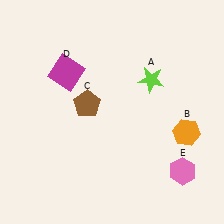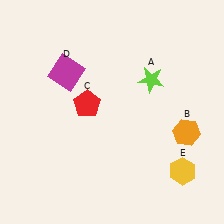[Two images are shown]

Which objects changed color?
C changed from brown to red. E changed from pink to yellow.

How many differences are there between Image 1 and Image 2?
There are 2 differences between the two images.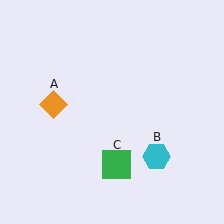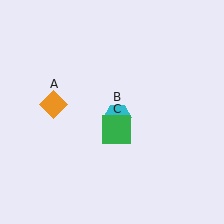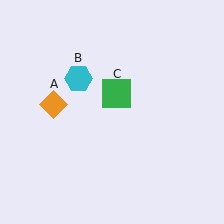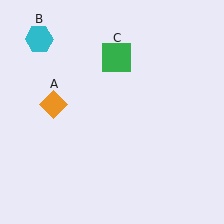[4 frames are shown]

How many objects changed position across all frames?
2 objects changed position: cyan hexagon (object B), green square (object C).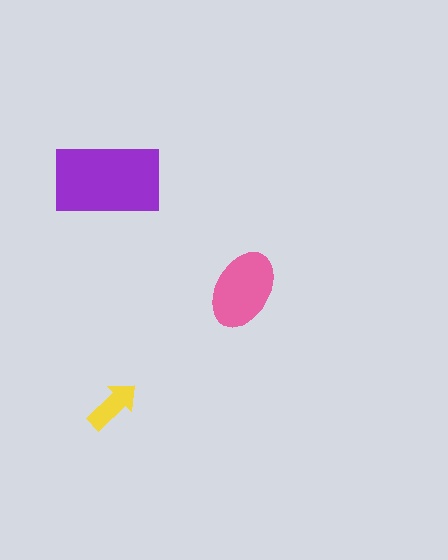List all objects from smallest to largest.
The yellow arrow, the pink ellipse, the purple rectangle.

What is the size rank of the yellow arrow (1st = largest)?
3rd.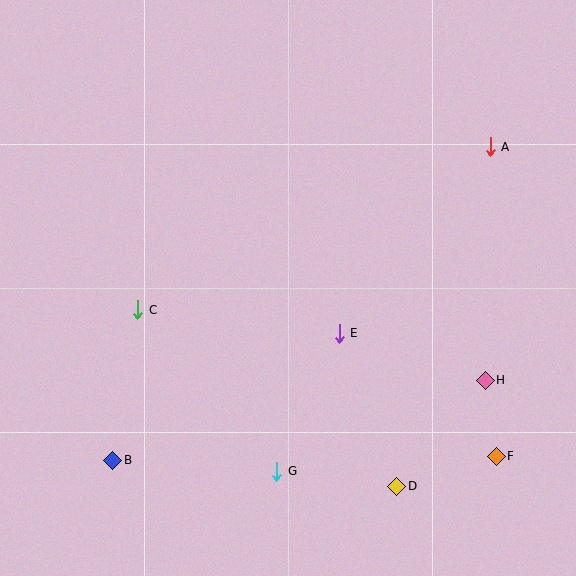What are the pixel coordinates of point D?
Point D is at (397, 486).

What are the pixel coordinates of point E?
Point E is at (339, 333).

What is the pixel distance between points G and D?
The distance between G and D is 121 pixels.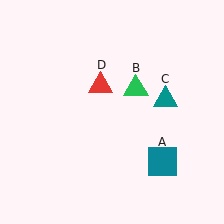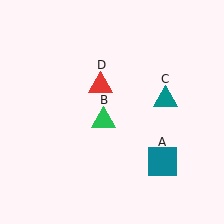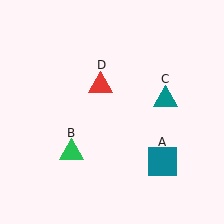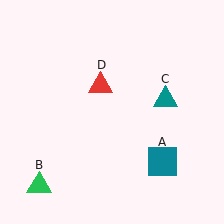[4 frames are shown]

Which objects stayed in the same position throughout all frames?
Teal square (object A) and teal triangle (object C) and red triangle (object D) remained stationary.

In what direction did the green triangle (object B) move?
The green triangle (object B) moved down and to the left.